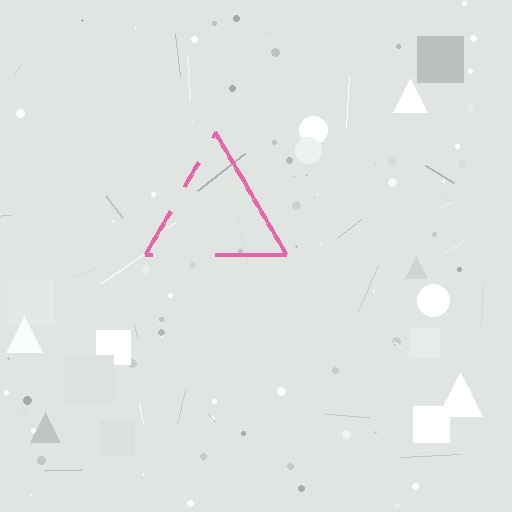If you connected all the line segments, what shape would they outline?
They would outline a triangle.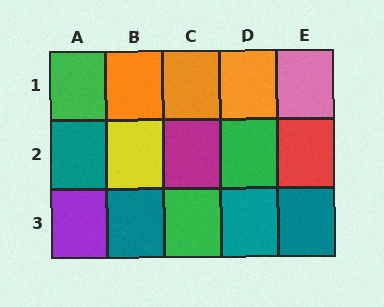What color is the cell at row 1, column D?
Orange.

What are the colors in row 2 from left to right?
Teal, yellow, magenta, green, red.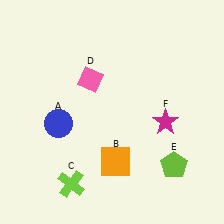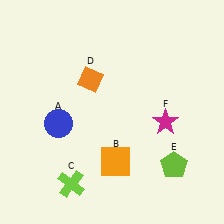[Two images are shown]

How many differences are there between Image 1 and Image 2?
There is 1 difference between the two images.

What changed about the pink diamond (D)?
In Image 1, D is pink. In Image 2, it changed to orange.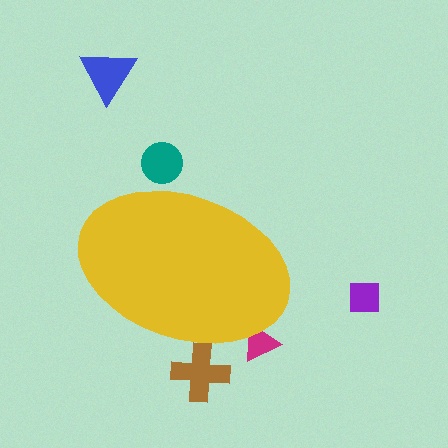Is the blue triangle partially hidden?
No, the blue triangle is fully visible.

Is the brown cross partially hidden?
Yes, the brown cross is partially hidden behind the yellow ellipse.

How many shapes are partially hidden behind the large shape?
3 shapes are partially hidden.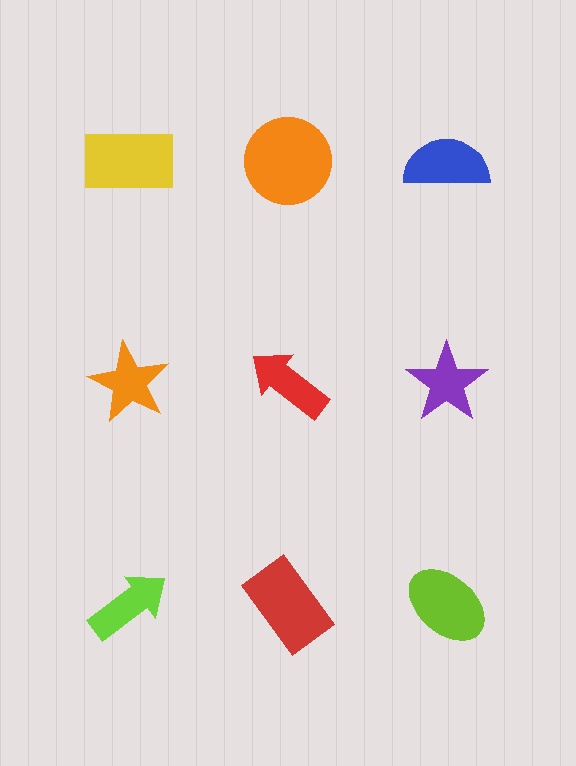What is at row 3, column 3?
A lime ellipse.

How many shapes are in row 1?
3 shapes.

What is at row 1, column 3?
A blue semicircle.